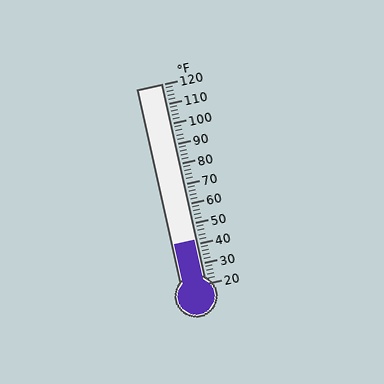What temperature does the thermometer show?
The thermometer shows approximately 42°F.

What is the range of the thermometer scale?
The thermometer scale ranges from 20°F to 120°F.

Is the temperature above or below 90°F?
The temperature is below 90°F.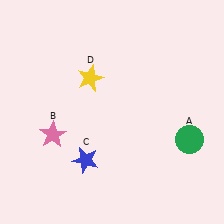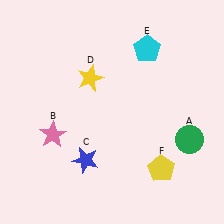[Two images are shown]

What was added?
A cyan pentagon (E), a yellow pentagon (F) were added in Image 2.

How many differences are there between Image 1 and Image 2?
There are 2 differences between the two images.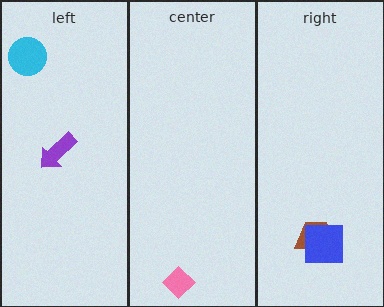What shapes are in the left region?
The purple arrow, the cyan circle.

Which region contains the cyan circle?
The left region.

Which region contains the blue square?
The right region.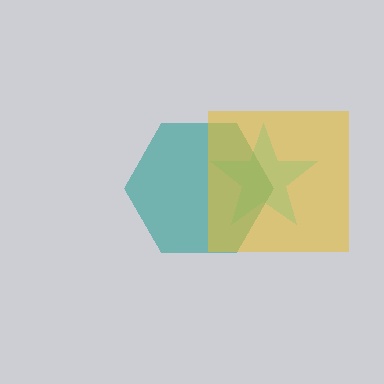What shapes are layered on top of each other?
The layered shapes are: a cyan star, a teal hexagon, a yellow square.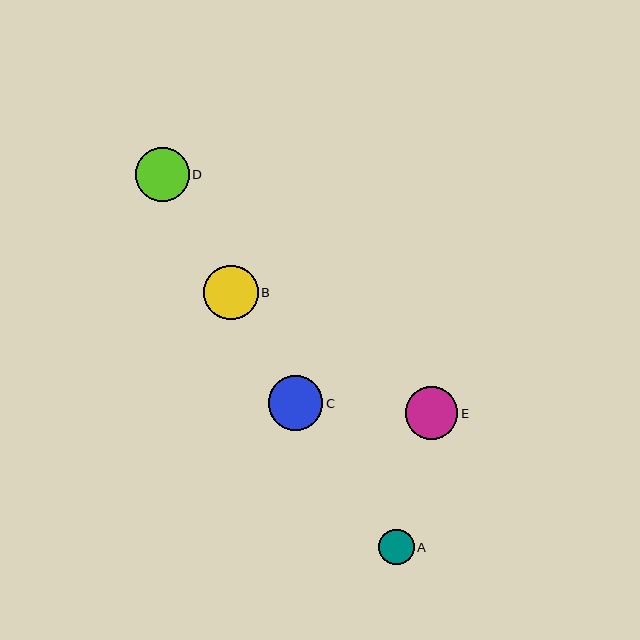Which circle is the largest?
Circle C is the largest with a size of approximately 55 pixels.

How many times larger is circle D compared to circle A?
Circle D is approximately 1.5 times the size of circle A.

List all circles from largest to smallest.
From largest to smallest: C, B, D, E, A.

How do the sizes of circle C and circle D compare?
Circle C and circle D are approximately the same size.